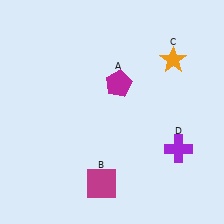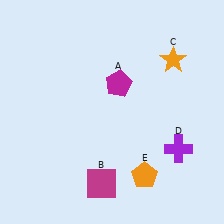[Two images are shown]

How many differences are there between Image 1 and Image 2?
There is 1 difference between the two images.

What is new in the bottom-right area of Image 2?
An orange pentagon (E) was added in the bottom-right area of Image 2.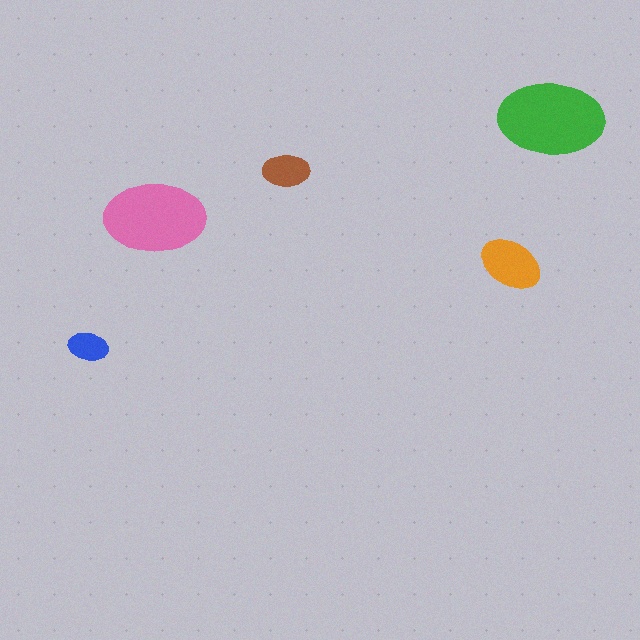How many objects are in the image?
There are 5 objects in the image.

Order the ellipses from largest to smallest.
the green one, the pink one, the orange one, the brown one, the blue one.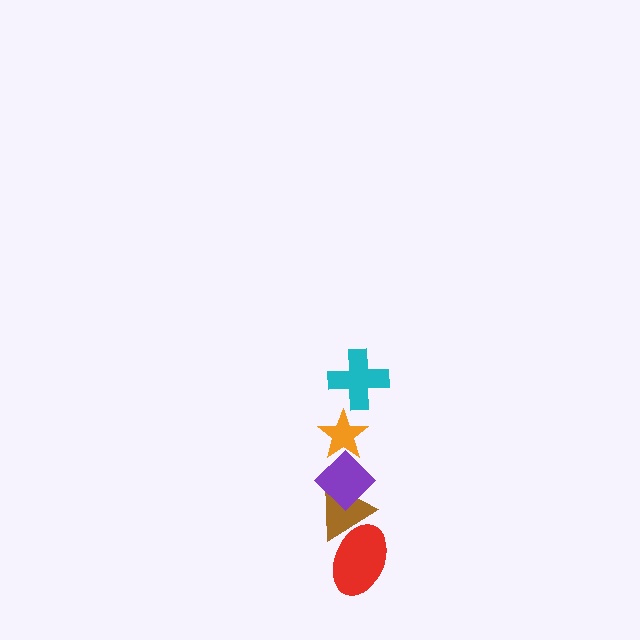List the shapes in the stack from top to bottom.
From top to bottom: the cyan cross, the orange star, the purple diamond, the brown triangle, the red ellipse.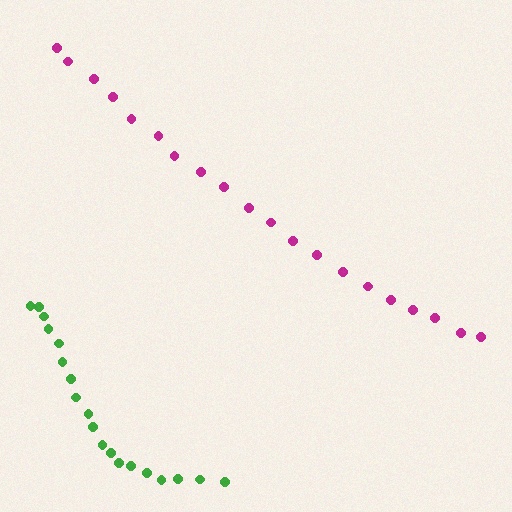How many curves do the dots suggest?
There are 2 distinct paths.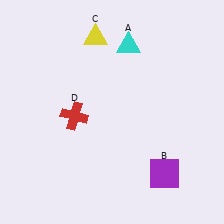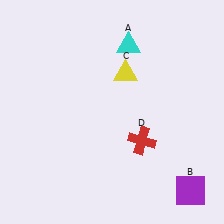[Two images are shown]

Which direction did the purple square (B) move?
The purple square (B) moved right.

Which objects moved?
The objects that moved are: the purple square (B), the yellow triangle (C), the red cross (D).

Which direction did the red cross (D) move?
The red cross (D) moved right.